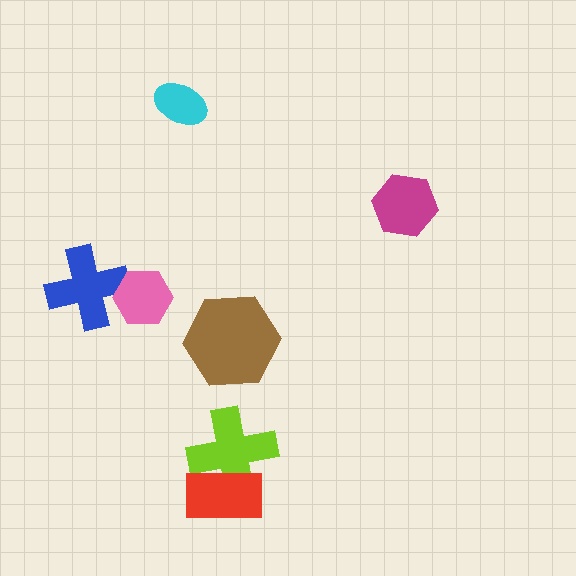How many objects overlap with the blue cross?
1 object overlaps with the blue cross.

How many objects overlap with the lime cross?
1 object overlaps with the lime cross.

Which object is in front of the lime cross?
The red rectangle is in front of the lime cross.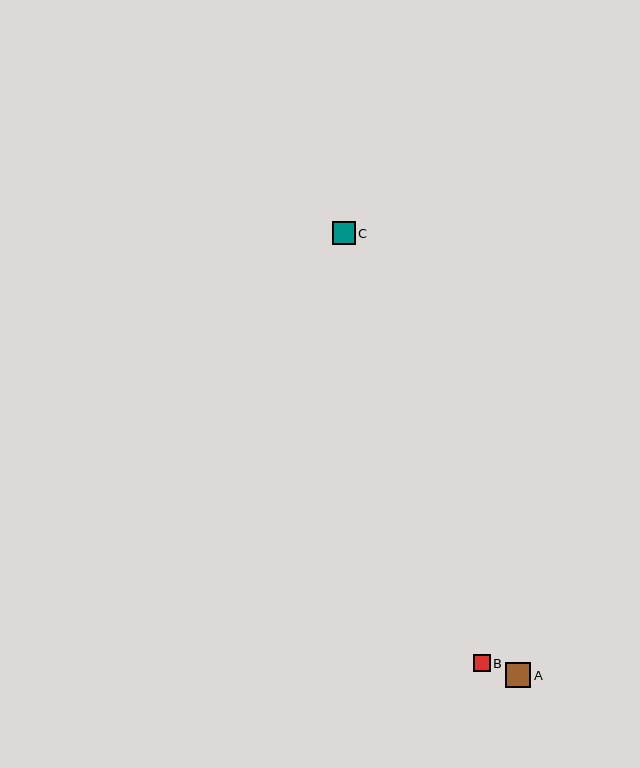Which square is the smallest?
Square B is the smallest with a size of approximately 17 pixels.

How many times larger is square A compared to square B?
Square A is approximately 1.5 times the size of square B.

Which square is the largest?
Square A is the largest with a size of approximately 25 pixels.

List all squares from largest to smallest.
From largest to smallest: A, C, B.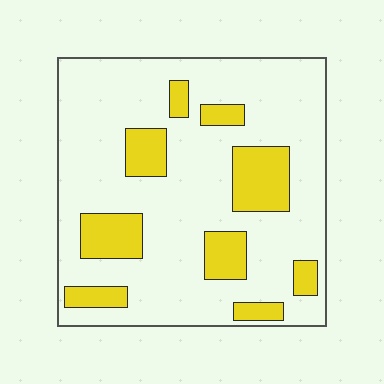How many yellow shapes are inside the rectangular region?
9.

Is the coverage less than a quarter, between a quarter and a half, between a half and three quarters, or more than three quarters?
Less than a quarter.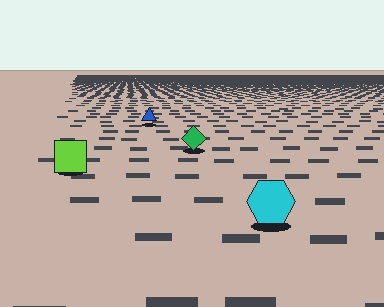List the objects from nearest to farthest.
From nearest to farthest: the cyan hexagon, the lime square, the green diamond, the blue triangle.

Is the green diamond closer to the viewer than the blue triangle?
Yes. The green diamond is closer — you can tell from the texture gradient: the ground texture is coarser near it.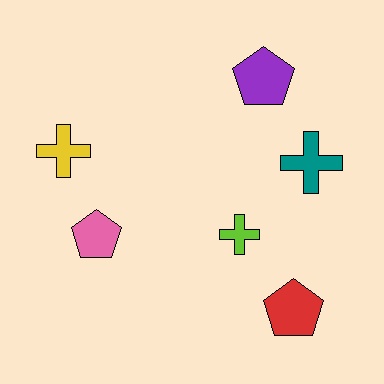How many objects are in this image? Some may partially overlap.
There are 6 objects.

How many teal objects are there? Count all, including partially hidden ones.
There is 1 teal object.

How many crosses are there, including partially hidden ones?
There are 3 crosses.